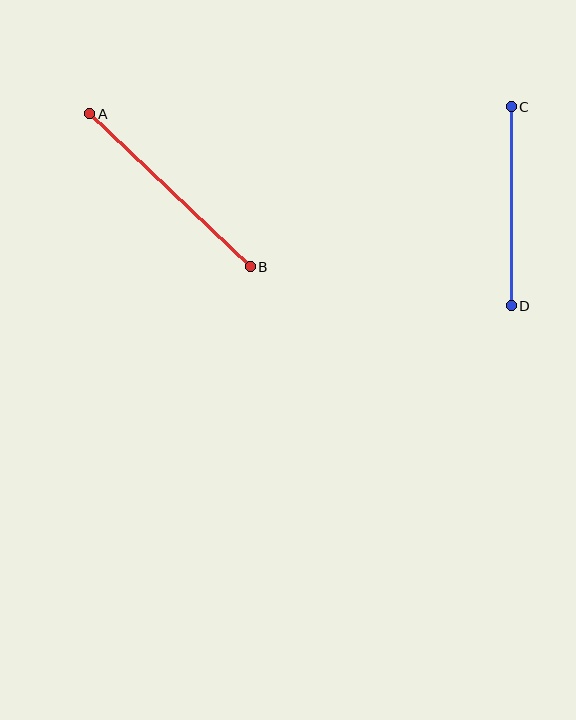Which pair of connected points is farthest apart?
Points A and B are farthest apart.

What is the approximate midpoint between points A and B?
The midpoint is at approximately (170, 190) pixels.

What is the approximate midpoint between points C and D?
The midpoint is at approximately (511, 206) pixels.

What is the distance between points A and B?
The distance is approximately 222 pixels.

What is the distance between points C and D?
The distance is approximately 199 pixels.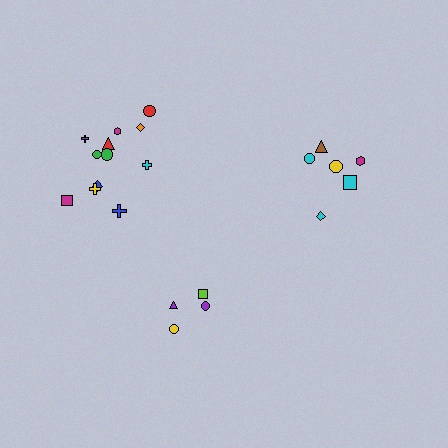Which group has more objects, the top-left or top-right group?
The top-left group.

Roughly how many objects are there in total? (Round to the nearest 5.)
Roughly 20 objects in total.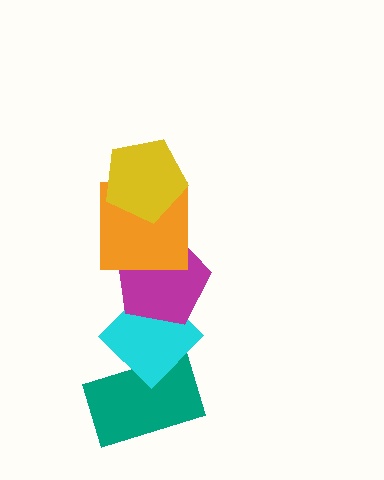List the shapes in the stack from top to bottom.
From top to bottom: the yellow pentagon, the orange square, the magenta pentagon, the cyan diamond, the teal rectangle.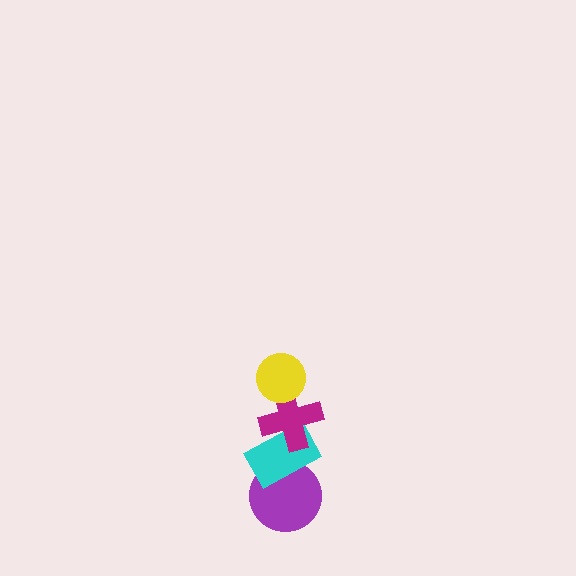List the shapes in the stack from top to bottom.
From top to bottom: the yellow circle, the magenta cross, the cyan rectangle, the purple circle.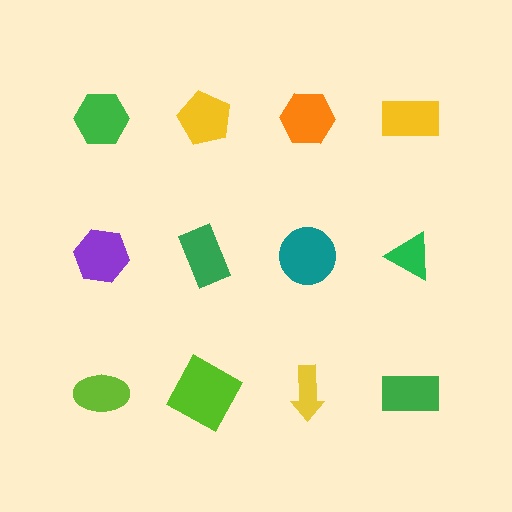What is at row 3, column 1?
A lime ellipse.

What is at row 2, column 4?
A green triangle.